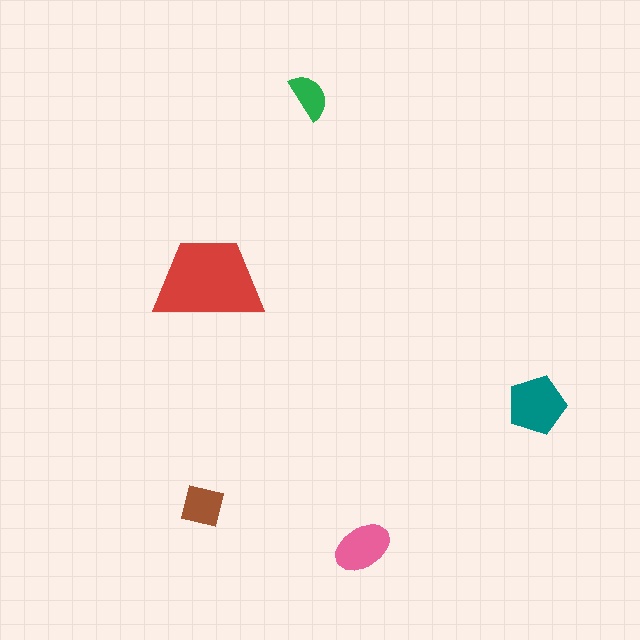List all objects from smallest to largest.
The green semicircle, the brown square, the pink ellipse, the teal pentagon, the red trapezoid.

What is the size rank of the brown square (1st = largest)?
4th.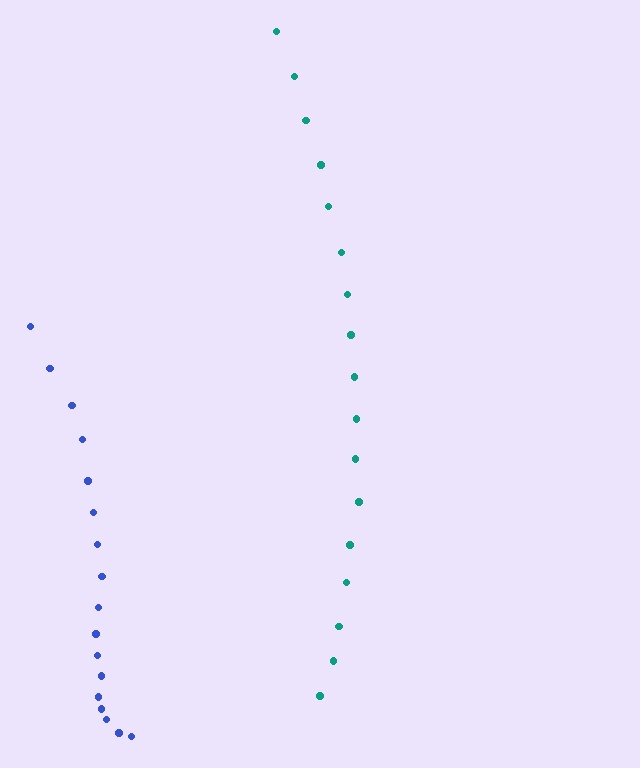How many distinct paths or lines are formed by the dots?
There are 2 distinct paths.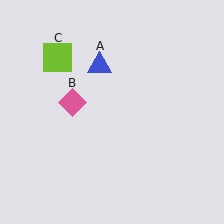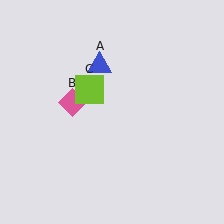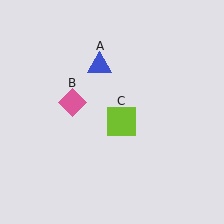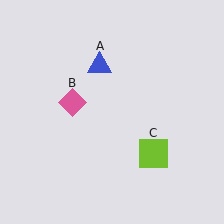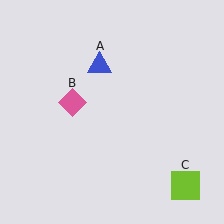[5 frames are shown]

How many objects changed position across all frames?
1 object changed position: lime square (object C).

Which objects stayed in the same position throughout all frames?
Blue triangle (object A) and pink diamond (object B) remained stationary.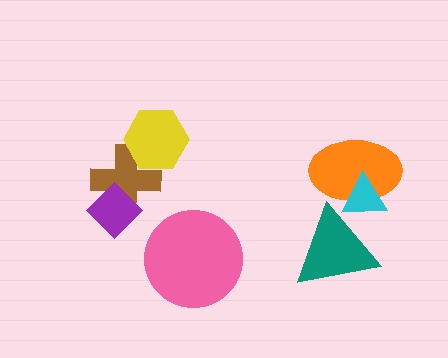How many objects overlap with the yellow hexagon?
1 object overlaps with the yellow hexagon.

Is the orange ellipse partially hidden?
Yes, it is partially covered by another shape.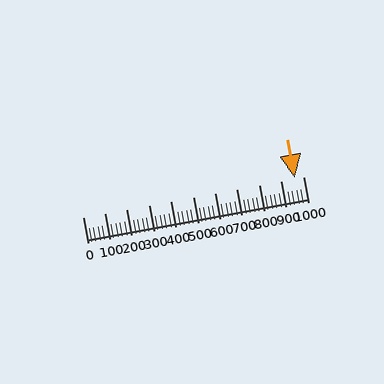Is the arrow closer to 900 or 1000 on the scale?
The arrow is closer to 1000.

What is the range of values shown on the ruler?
The ruler shows values from 0 to 1000.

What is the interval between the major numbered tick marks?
The major tick marks are spaced 100 units apart.